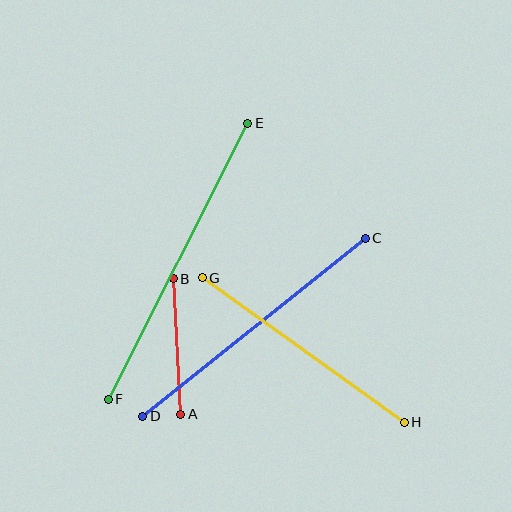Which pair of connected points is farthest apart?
Points E and F are farthest apart.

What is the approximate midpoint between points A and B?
The midpoint is at approximately (177, 347) pixels.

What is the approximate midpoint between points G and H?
The midpoint is at approximately (303, 350) pixels.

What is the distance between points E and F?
The distance is approximately 309 pixels.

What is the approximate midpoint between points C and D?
The midpoint is at approximately (254, 327) pixels.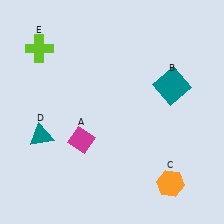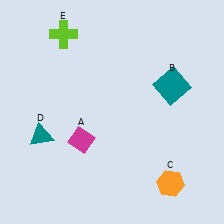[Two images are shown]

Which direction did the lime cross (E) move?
The lime cross (E) moved right.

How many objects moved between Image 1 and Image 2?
1 object moved between the two images.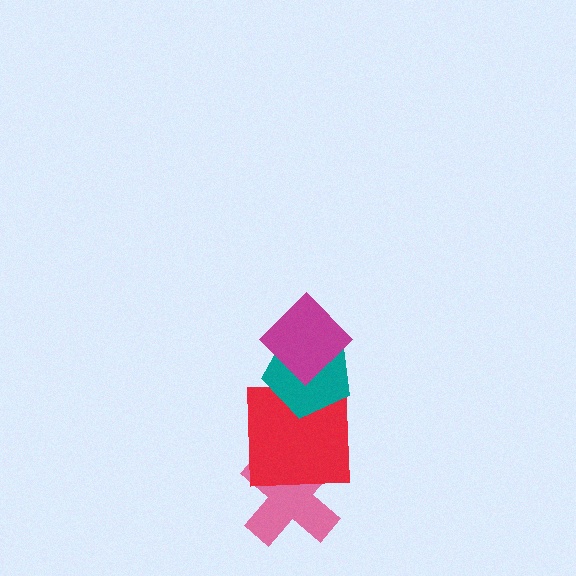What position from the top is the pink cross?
The pink cross is 4th from the top.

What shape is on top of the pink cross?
The red square is on top of the pink cross.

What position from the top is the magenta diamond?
The magenta diamond is 1st from the top.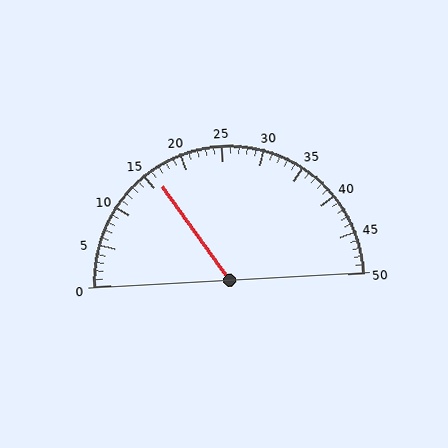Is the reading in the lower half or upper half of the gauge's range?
The reading is in the lower half of the range (0 to 50).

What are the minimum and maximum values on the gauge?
The gauge ranges from 0 to 50.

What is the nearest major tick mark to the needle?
The nearest major tick mark is 15.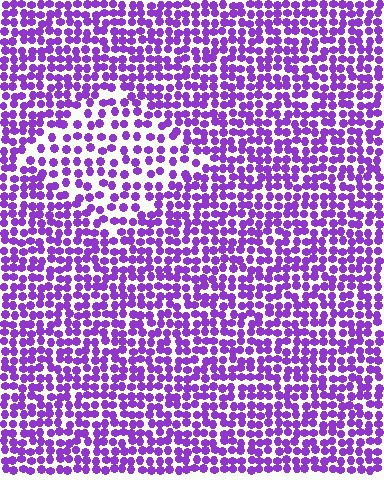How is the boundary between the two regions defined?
The boundary is defined by a change in element density (approximately 1.7x ratio). All elements are the same color, size, and shape.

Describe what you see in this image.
The image contains small purple elements arranged at two different densities. A diamond-shaped region is visible where the elements are less densely packed than the surrounding area.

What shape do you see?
I see a diamond.